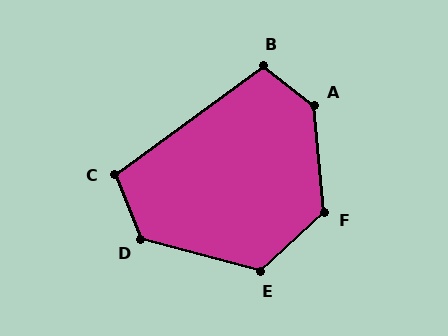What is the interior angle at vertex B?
Approximately 105 degrees (obtuse).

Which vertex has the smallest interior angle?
C, at approximately 104 degrees.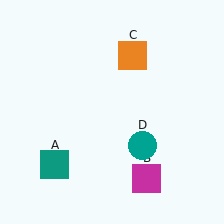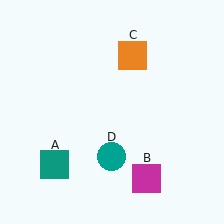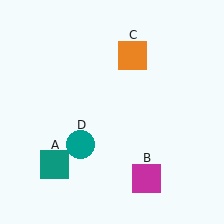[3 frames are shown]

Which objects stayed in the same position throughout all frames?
Teal square (object A) and magenta square (object B) and orange square (object C) remained stationary.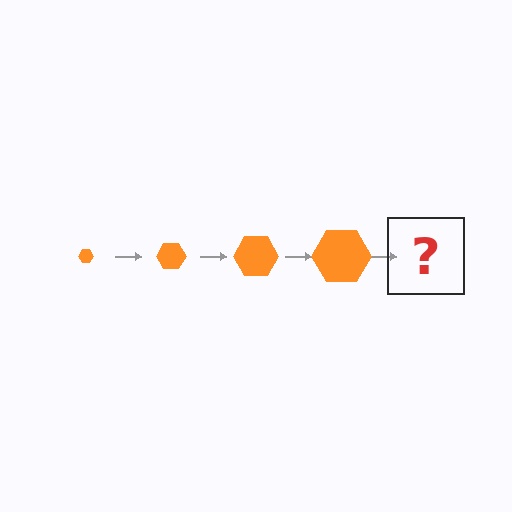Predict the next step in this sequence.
The next step is an orange hexagon, larger than the previous one.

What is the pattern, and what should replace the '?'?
The pattern is that the hexagon gets progressively larger each step. The '?' should be an orange hexagon, larger than the previous one.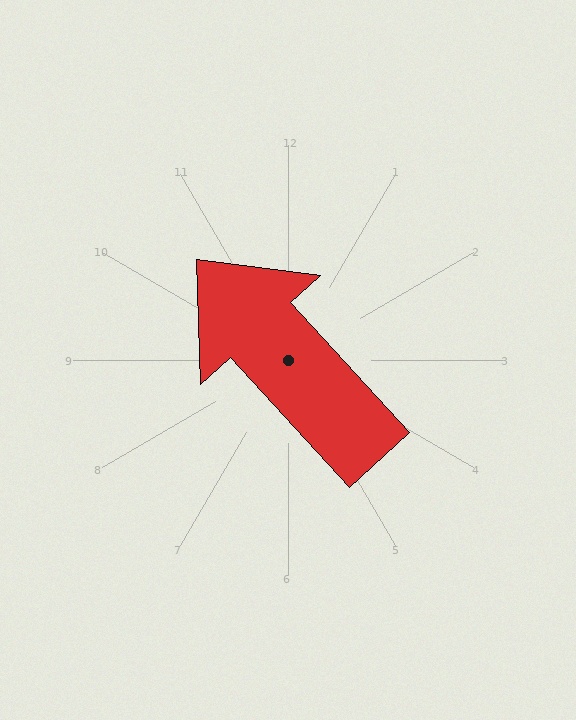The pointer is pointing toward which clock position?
Roughly 11 o'clock.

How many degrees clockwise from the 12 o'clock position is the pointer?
Approximately 318 degrees.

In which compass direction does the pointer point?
Northwest.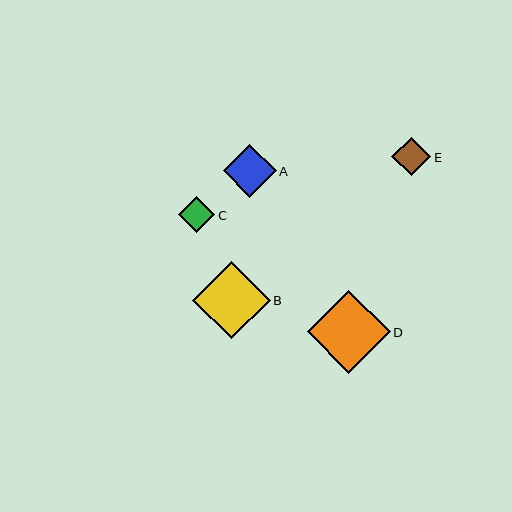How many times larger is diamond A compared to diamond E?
Diamond A is approximately 1.4 times the size of diamond E.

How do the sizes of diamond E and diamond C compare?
Diamond E and diamond C are approximately the same size.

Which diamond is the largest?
Diamond D is the largest with a size of approximately 83 pixels.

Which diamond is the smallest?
Diamond C is the smallest with a size of approximately 36 pixels.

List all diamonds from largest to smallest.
From largest to smallest: D, B, A, E, C.